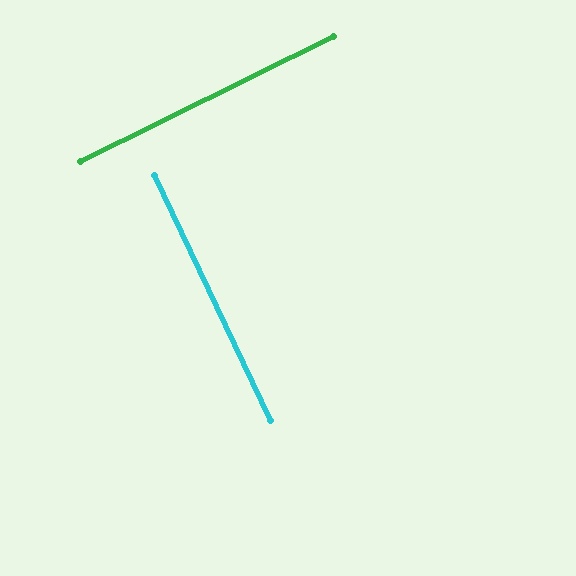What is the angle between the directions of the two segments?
Approximately 89 degrees.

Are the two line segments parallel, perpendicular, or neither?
Perpendicular — they meet at approximately 89°.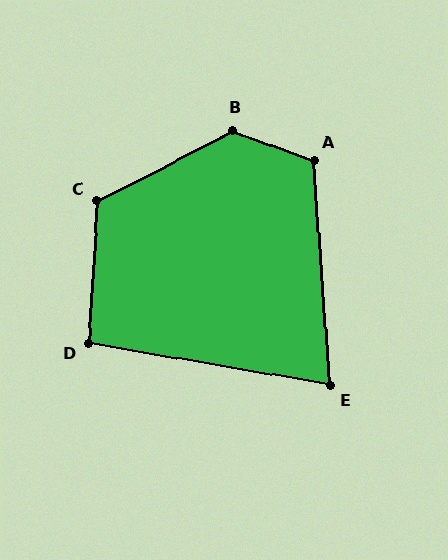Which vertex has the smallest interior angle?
E, at approximately 76 degrees.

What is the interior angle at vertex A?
Approximately 114 degrees (obtuse).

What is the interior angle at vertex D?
Approximately 96 degrees (obtuse).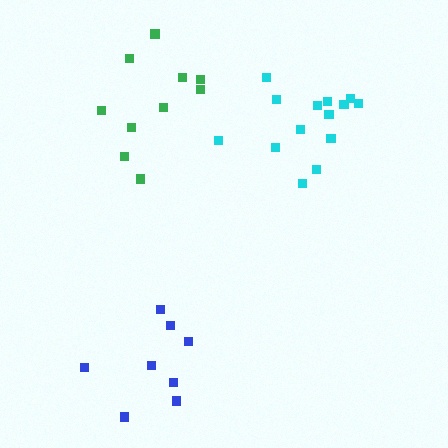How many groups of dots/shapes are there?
There are 3 groups.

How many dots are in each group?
Group 1: 14 dots, Group 2: 8 dots, Group 3: 10 dots (32 total).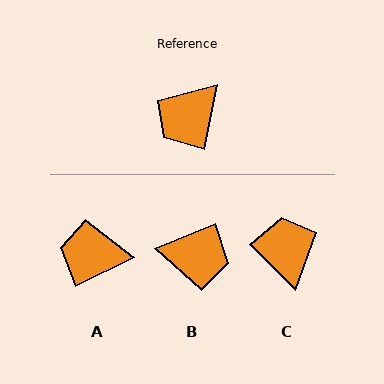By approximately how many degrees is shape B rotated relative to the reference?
Approximately 124 degrees counter-clockwise.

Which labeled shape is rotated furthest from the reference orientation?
B, about 124 degrees away.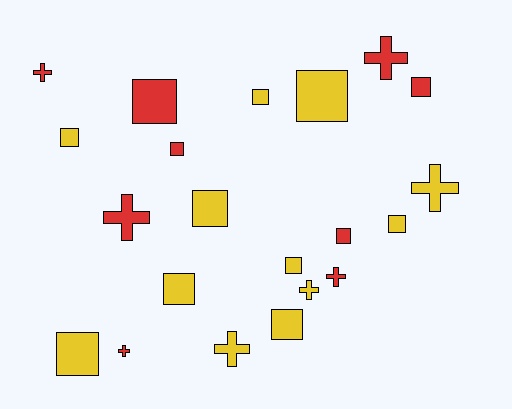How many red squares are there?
There are 4 red squares.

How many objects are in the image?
There are 21 objects.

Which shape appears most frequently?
Square, with 13 objects.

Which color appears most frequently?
Yellow, with 12 objects.